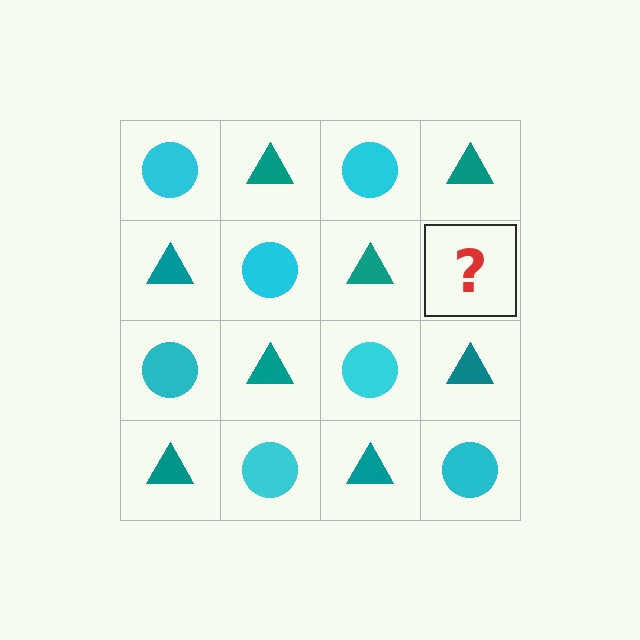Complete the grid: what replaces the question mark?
The question mark should be replaced with a cyan circle.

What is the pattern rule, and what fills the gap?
The rule is that it alternates cyan circle and teal triangle in a checkerboard pattern. The gap should be filled with a cyan circle.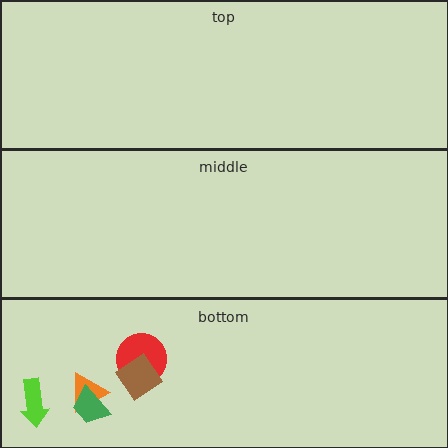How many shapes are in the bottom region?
5.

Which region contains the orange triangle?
The bottom region.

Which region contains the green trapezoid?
The bottom region.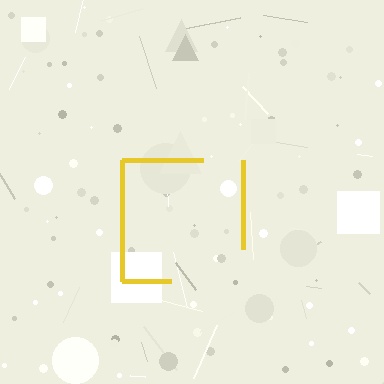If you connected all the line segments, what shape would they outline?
They would outline a square.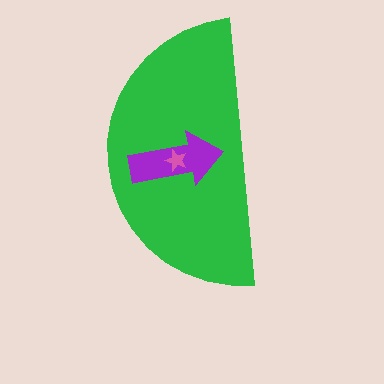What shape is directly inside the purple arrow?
The pink star.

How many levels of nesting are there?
3.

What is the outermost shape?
The green semicircle.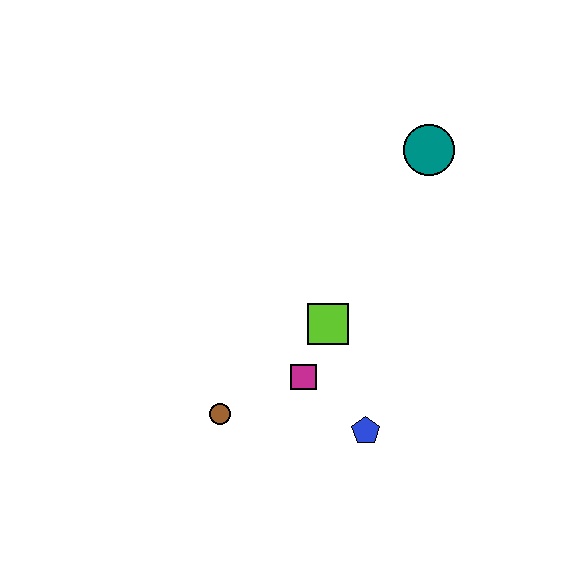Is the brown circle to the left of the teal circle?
Yes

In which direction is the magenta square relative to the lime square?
The magenta square is below the lime square.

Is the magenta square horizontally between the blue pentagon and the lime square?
No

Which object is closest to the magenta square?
The lime square is closest to the magenta square.